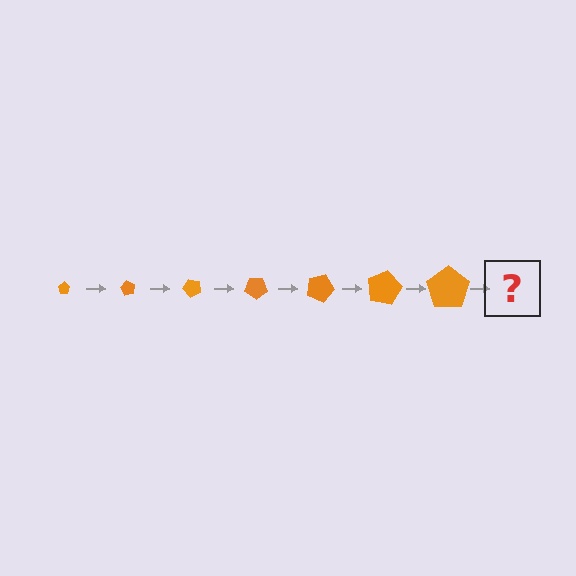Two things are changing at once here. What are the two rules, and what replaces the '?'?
The two rules are that the pentagon grows larger each step and it rotates 60 degrees each step. The '?' should be a pentagon, larger than the previous one and rotated 420 degrees from the start.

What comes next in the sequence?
The next element should be a pentagon, larger than the previous one and rotated 420 degrees from the start.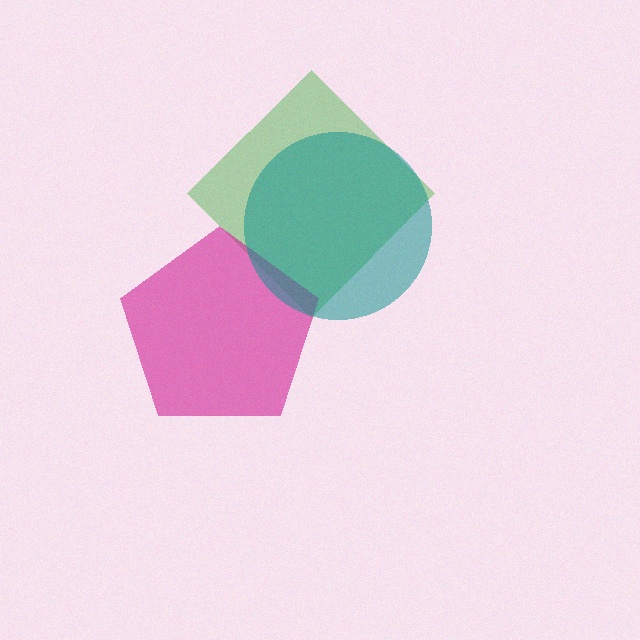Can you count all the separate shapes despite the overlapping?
Yes, there are 3 separate shapes.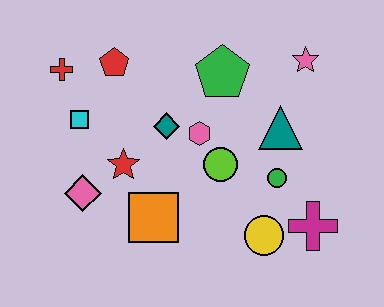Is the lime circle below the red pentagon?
Yes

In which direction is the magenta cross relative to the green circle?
The magenta cross is below the green circle.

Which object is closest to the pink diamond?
The red star is closest to the pink diamond.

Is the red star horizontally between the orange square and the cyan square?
Yes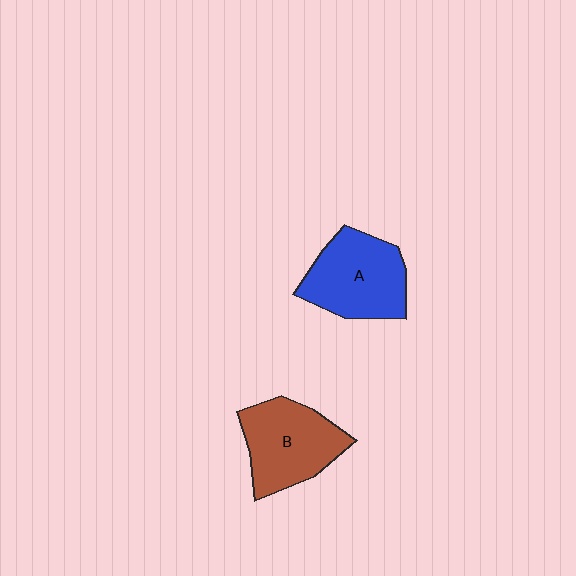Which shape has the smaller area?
Shape B (brown).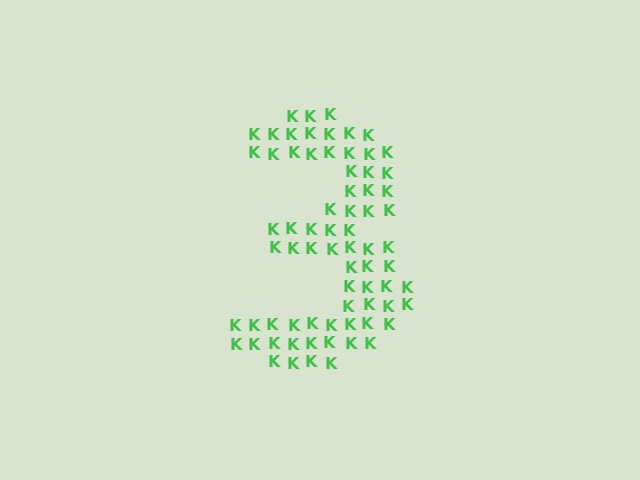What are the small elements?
The small elements are letter K's.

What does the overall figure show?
The overall figure shows the digit 3.